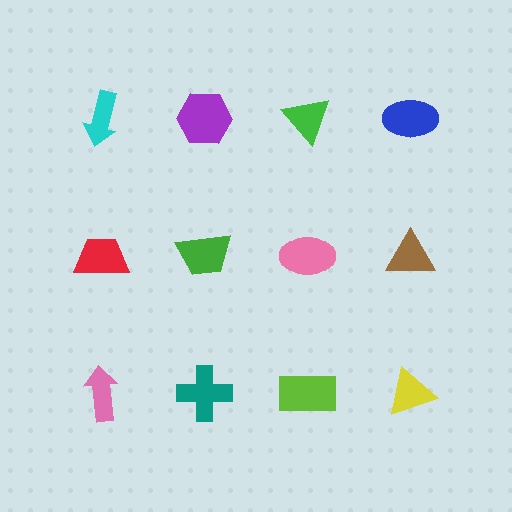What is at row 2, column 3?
A pink ellipse.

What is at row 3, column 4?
A yellow triangle.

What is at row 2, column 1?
A red trapezoid.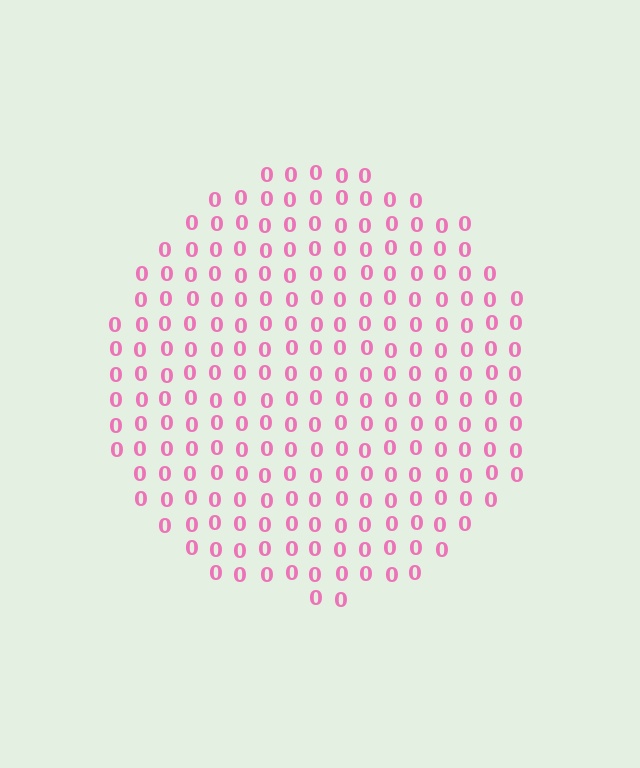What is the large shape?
The large shape is a circle.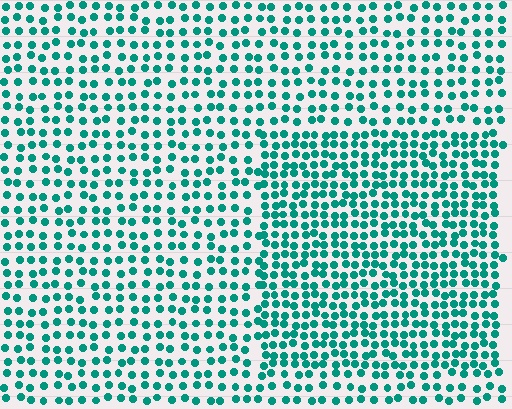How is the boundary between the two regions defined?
The boundary is defined by a change in element density (approximately 1.6x ratio). All elements are the same color, size, and shape.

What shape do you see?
I see a rectangle.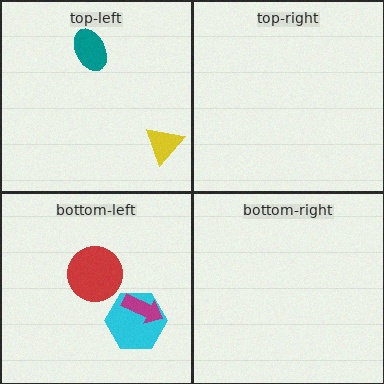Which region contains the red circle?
The bottom-left region.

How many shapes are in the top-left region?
2.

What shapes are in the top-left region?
The teal ellipse, the yellow triangle.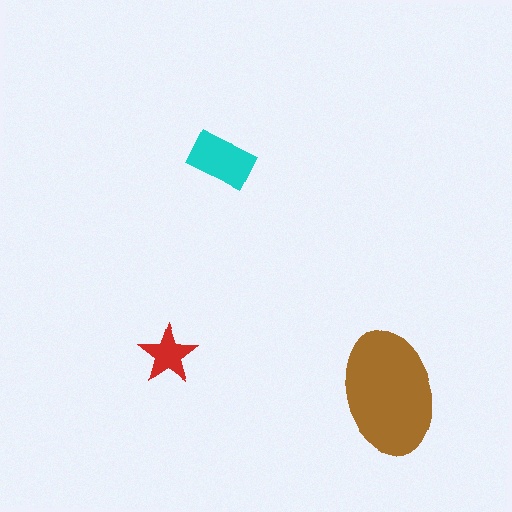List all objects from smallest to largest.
The red star, the cyan rectangle, the brown ellipse.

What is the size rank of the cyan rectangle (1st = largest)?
2nd.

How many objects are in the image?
There are 3 objects in the image.